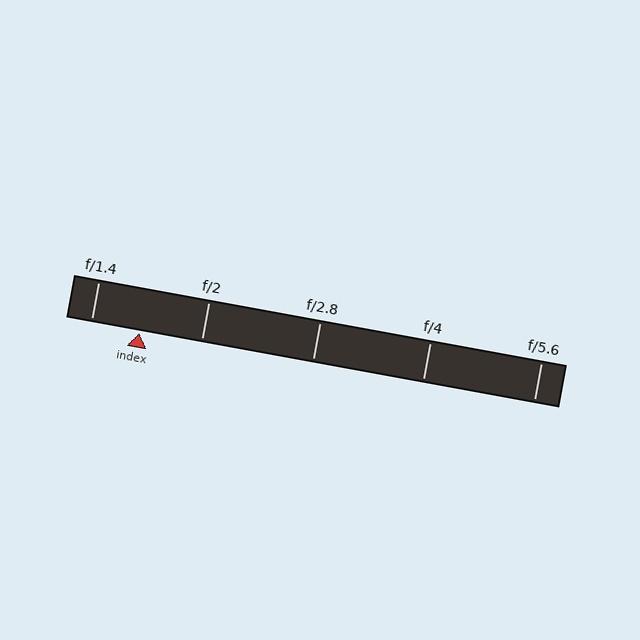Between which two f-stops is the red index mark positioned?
The index mark is between f/1.4 and f/2.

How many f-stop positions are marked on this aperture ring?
There are 5 f-stop positions marked.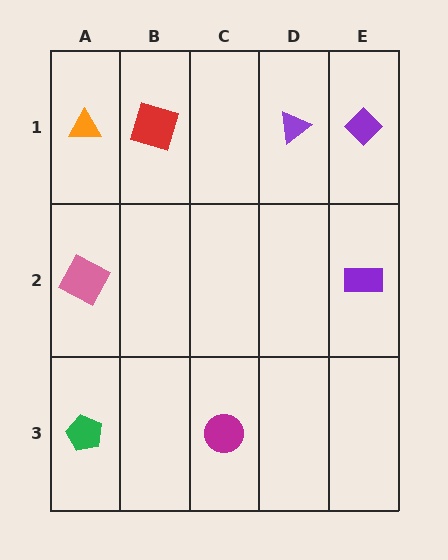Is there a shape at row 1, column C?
No, that cell is empty.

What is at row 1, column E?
A purple diamond.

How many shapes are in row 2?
2 shapes.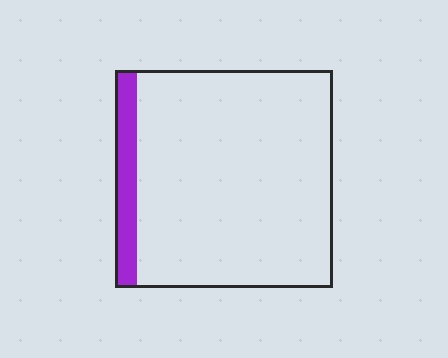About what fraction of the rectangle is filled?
About one tenth (1/10).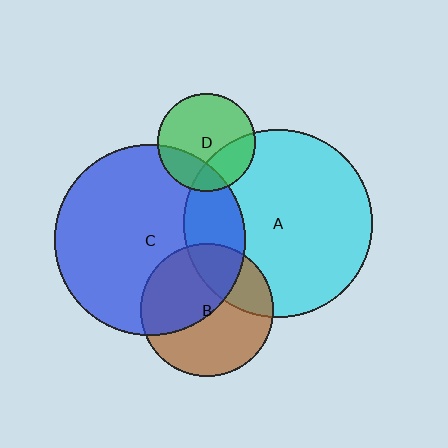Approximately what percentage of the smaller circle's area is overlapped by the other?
Approximately 25%.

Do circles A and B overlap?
Yes.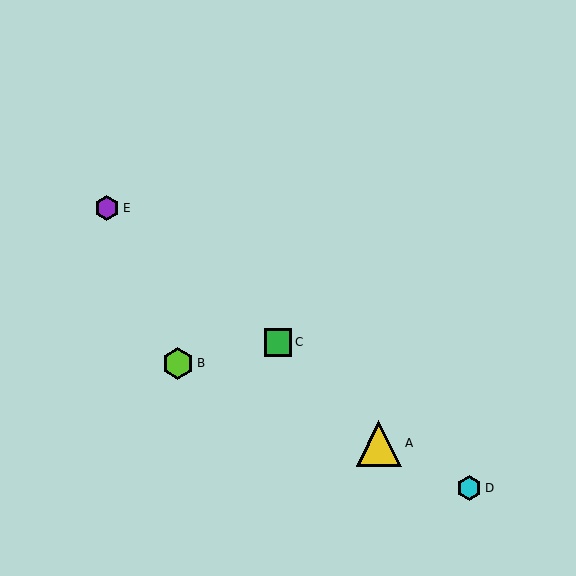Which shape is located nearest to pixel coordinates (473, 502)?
The cyan hexagon (labeled D) at (469, 488) is nearest to that location.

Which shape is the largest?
The yellow triangle (labeled A) is the largest.